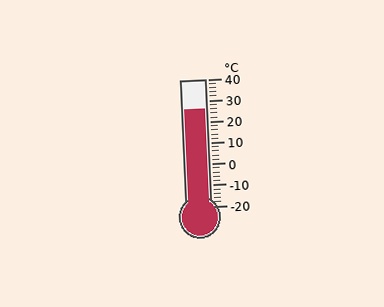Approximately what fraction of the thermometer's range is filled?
The thermometer is filled to approximately 75% of its range.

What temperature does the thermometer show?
The thermometer shows approximately 26°C.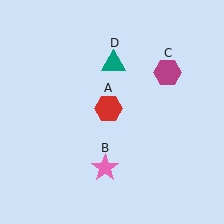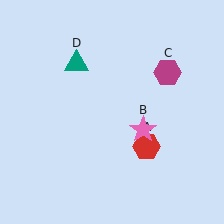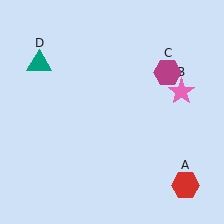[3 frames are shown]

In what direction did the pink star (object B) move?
The pink star (object B) moved up and to the right.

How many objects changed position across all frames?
3 objects changed position: red hexagon (object A), pink star (object B), teal triangle (object D).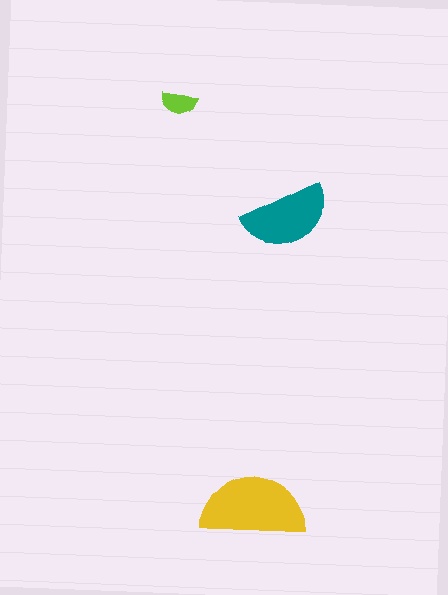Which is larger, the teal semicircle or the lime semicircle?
The teal one.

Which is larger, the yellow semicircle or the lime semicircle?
The yellow one.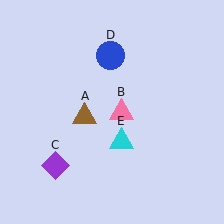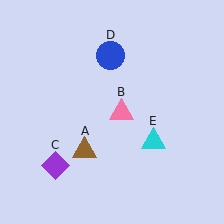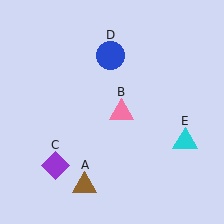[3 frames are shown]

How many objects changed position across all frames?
2 objects changed position: brown triangle (object A), cyan triangle (object E).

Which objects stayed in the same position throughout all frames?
Pink triangle (object B) and purple diamond (object C) and blue circle (object D) remained stationary.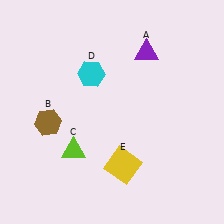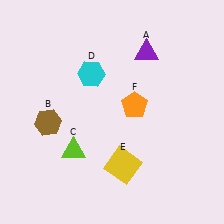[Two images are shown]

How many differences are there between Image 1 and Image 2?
There is 1 difference between the two images.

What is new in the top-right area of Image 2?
An orange pentagon (F) was added in the top-right area of Image 2.